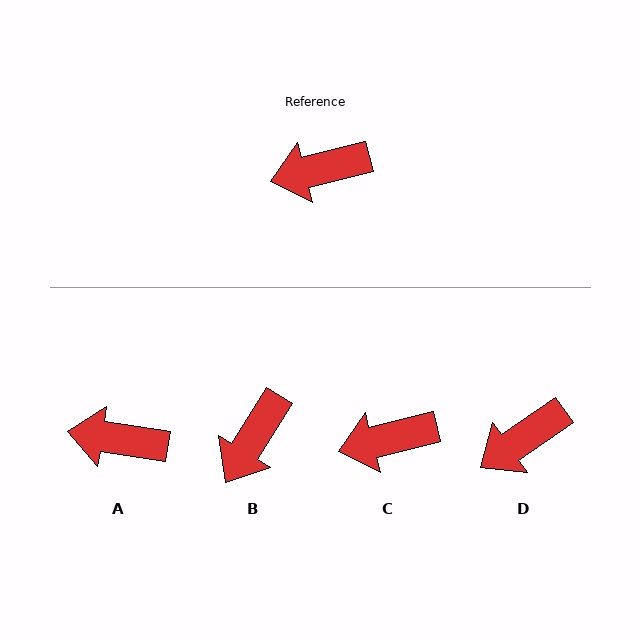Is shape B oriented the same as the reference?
No, it is off by about 44 degrees.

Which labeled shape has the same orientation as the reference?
C.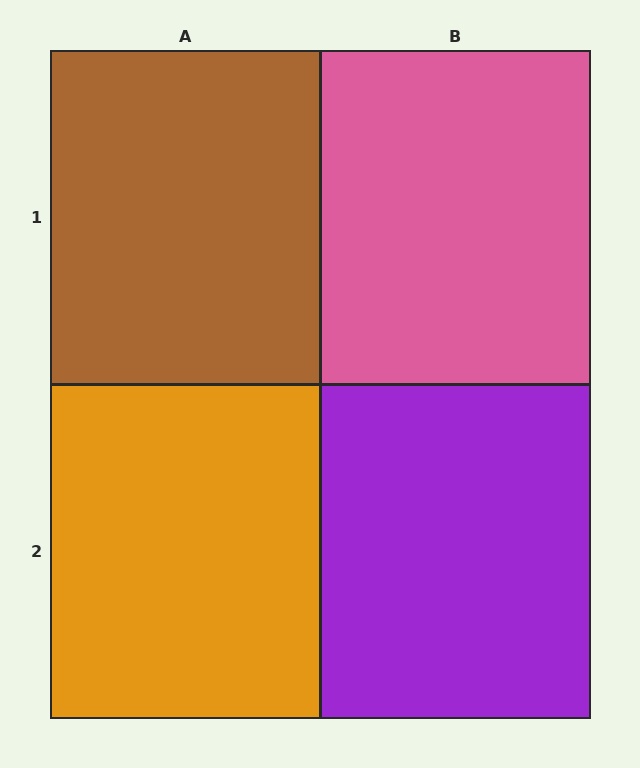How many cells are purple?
1 cell is purple.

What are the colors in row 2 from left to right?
Orange, purple.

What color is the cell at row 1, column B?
Pink.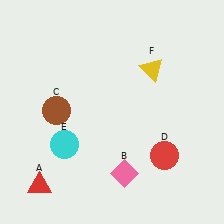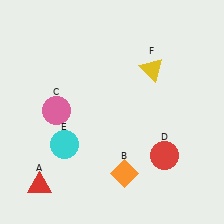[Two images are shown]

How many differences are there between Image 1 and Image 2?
There are 2 differences between the two images.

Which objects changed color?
B changed from pink to orange. C changed from brown to pink.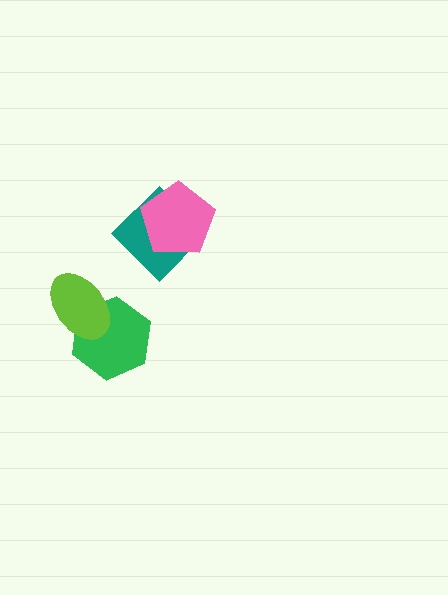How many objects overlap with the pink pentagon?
1 object overlaps with the pink pentagon.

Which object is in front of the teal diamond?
The pink pentagon is in front of the teal diamond.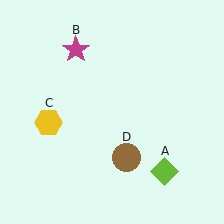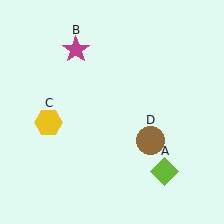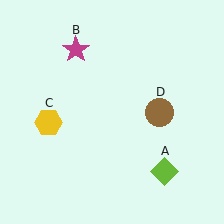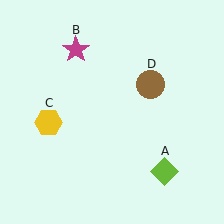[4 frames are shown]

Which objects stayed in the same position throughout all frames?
Lime diamond (object A) and magenta star (object B) and yellow hexagon (object C) remained stationary.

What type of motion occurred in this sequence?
The brown circle (object D) rotated counterclockwise around the center of the scene.